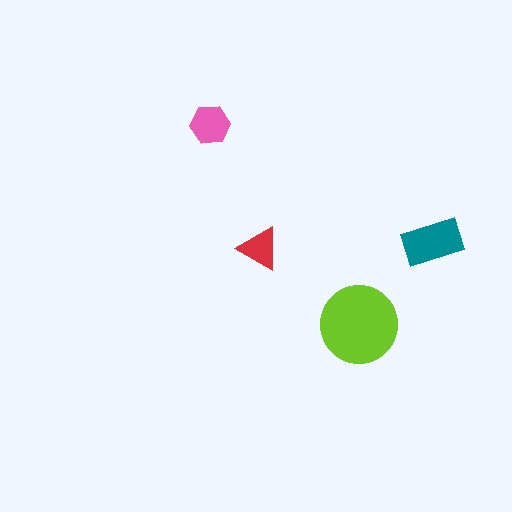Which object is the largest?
The lime circle.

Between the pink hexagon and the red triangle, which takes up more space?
The pink hexagon.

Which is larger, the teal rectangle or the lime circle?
The lime circle.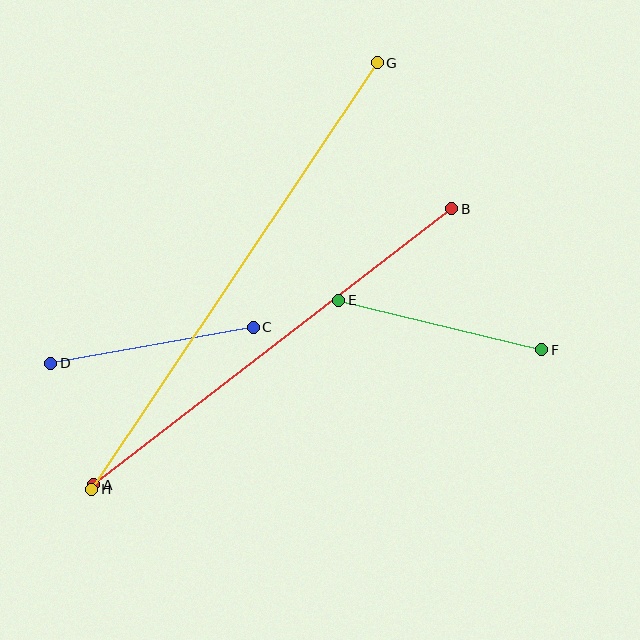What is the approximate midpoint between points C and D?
The midpoint is at approximately (152, 345) pixels.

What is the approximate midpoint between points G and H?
The midpoint is at approximately (235, 276) pixels.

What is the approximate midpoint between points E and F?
The midpoint is at approximately (440, 325) pixels.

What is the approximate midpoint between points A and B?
The midpoint is at approximately (273, 347) pixels.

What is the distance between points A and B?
The distance is approximately 452 pixels.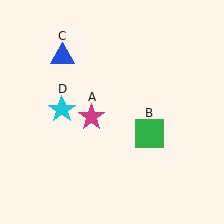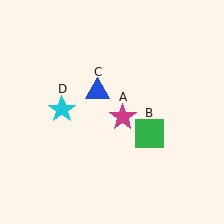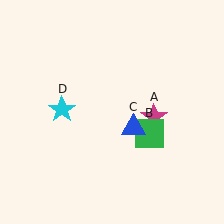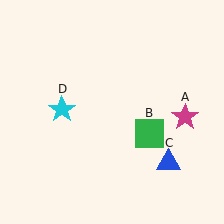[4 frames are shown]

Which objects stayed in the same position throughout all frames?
Green square (object B) and cyan star (object D) remained stationary.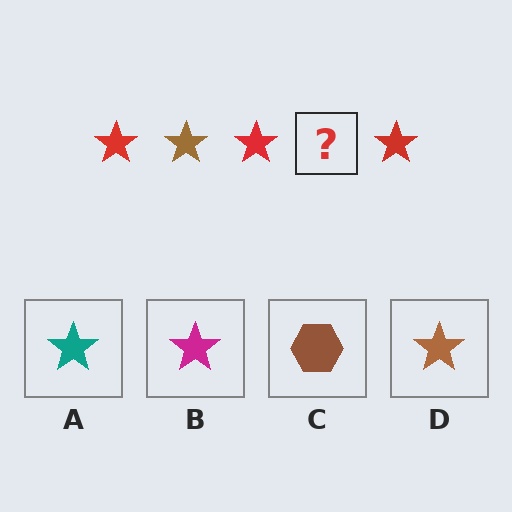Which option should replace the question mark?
Option D.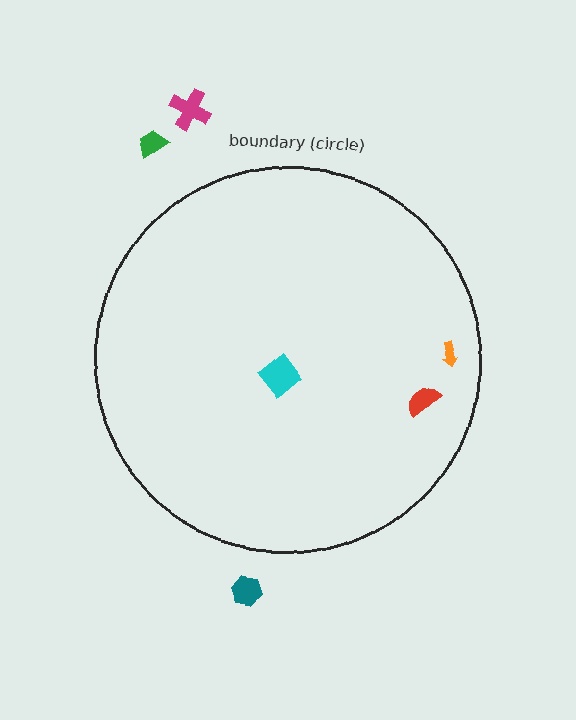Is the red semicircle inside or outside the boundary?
Inside.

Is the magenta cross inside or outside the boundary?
Outside.